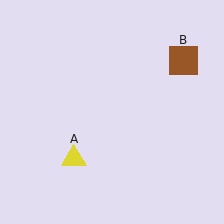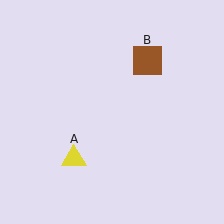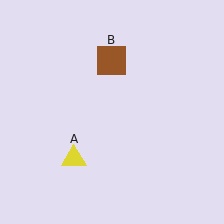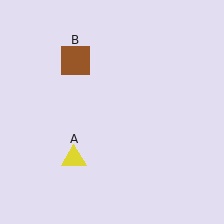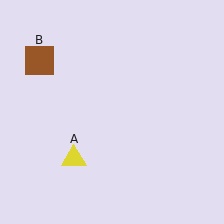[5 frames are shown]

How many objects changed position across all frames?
1 object changed position: brown square (object B).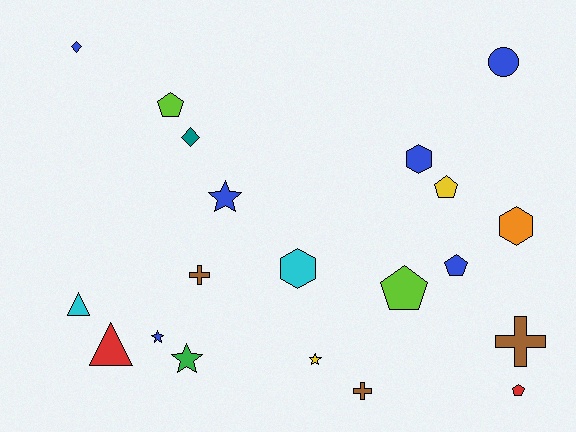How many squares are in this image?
There are no squares.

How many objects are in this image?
There are 20 objects.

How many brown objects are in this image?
There are 3 brown objects.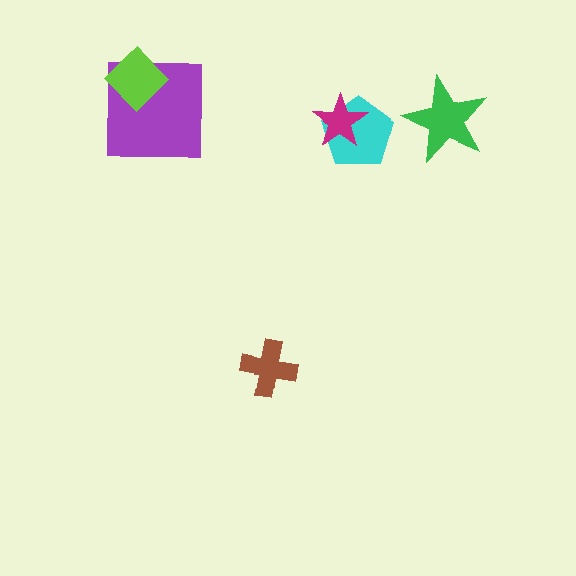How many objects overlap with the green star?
0 objects overlap with the green star.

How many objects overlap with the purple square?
1 object overlaps with the purple square.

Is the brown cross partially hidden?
No, no other shape covers it.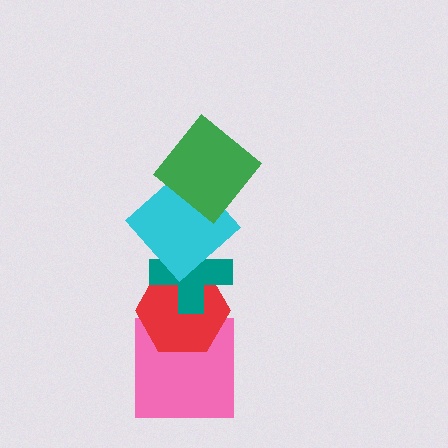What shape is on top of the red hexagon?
The teal cross is on top of the red hexagon.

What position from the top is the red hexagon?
The red hexagon is 4th from the top.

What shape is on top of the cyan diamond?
The green diamond is on top of the cyan diamond.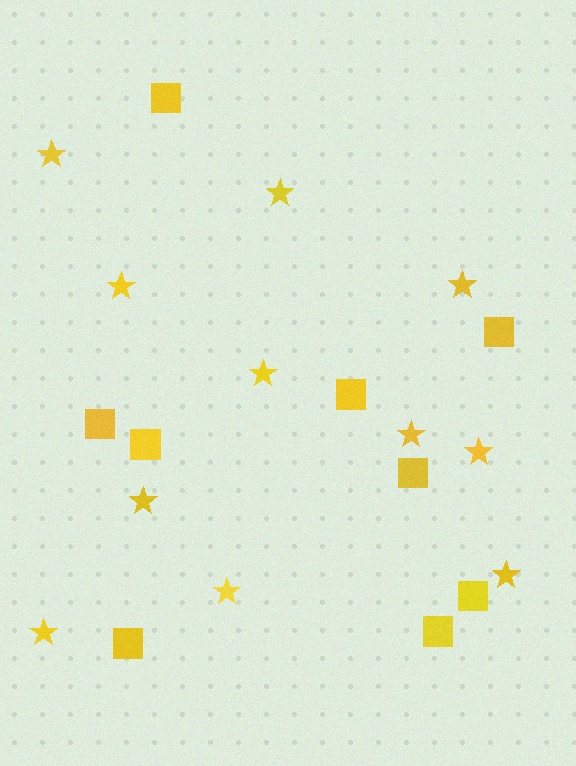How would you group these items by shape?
There are 2 groups: one group of stars (11) and one group of squares (9).